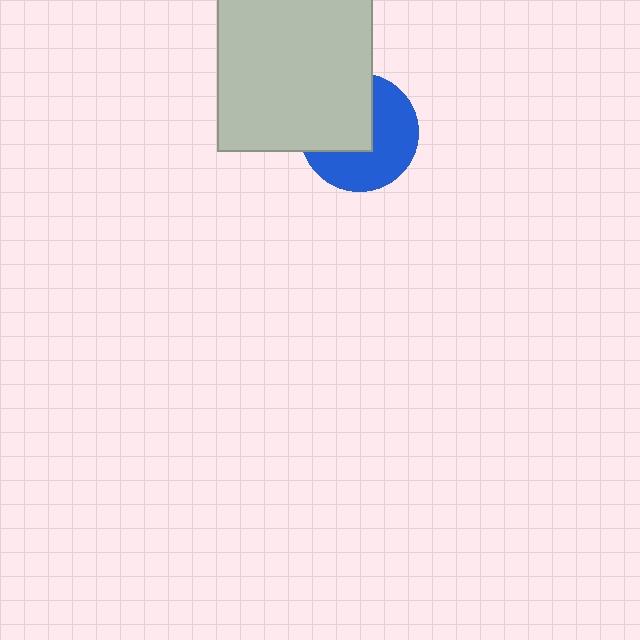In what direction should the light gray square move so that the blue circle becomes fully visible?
The light gray square should move toward the upper-left. That is the shortest direction to clear the overlap and leave the blue circle fully visible.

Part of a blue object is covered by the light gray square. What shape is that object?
It is a circle.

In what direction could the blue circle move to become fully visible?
The blue circle could move toward the lower-right. That would shift it out from behind the light gray square entirely.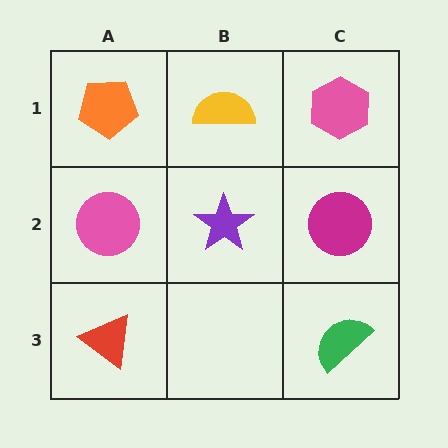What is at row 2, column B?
A purple star.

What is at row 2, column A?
A pink circle.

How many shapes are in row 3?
2 shapes.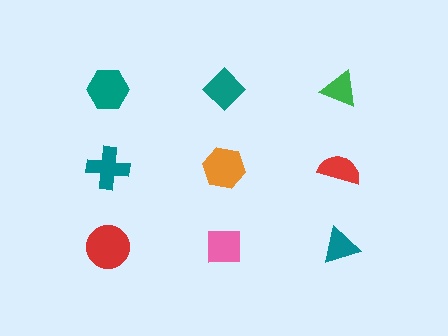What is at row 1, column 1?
A teal hexagon.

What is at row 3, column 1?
A red circle.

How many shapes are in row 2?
3 shapes.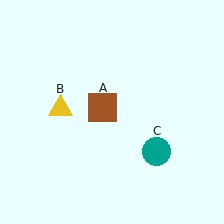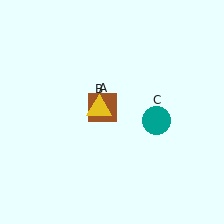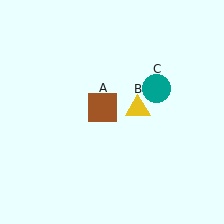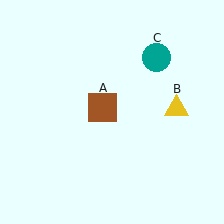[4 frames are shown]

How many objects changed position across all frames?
2 objects changed position: yellow triangle (object B), teal circle (object C).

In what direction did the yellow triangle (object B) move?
The yellow triangle (object B) moved right.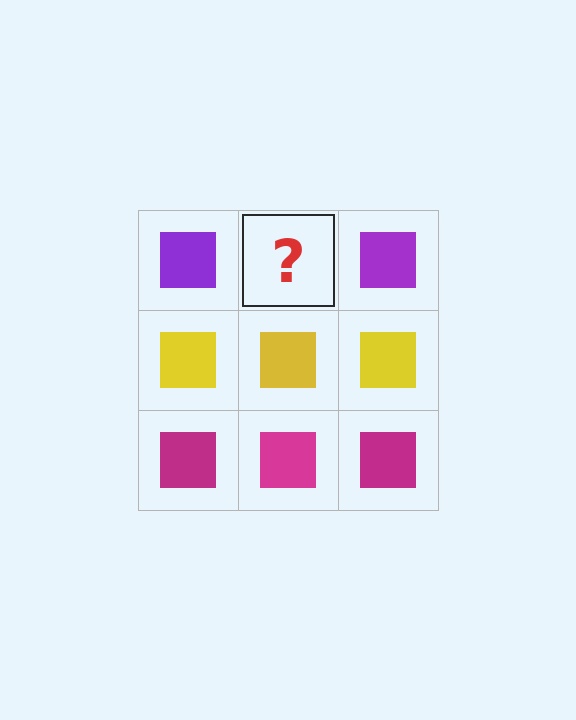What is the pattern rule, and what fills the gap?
The rule is that each row has a consistent color. The gap should be filled with a purple square.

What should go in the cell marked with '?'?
The missing cell should contain a purple square.